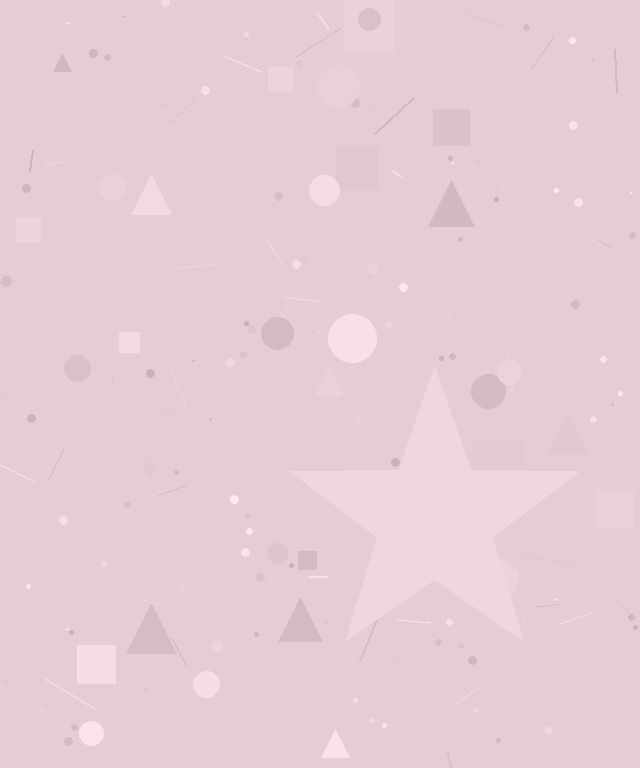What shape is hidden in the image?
A star is hidden in the image.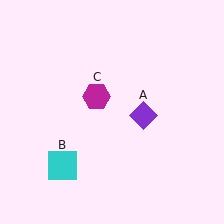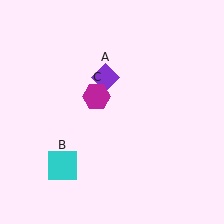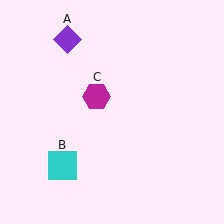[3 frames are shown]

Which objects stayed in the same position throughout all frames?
Cyan square (object B) and magenta hexagon (object C) remained stationary.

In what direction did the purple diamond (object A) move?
The purple diamond (object A) moved up and to the left.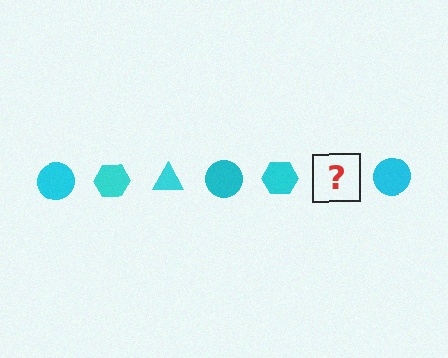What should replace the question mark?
The question mark should be replaced with a cyan triangle.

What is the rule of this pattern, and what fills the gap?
The rule is that the pattern cycles through circle, hexagon, triangle shapes in cyan. The gap should be filled with a cyan triangle.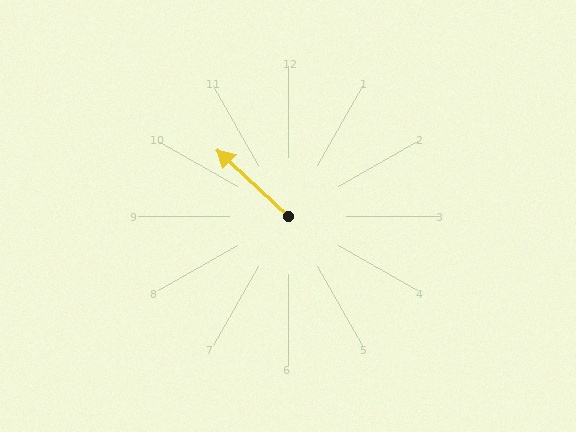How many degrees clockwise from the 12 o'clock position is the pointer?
Approximately 313 degrees.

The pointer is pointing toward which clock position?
Roughly 10 o'clock.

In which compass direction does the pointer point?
Northwest.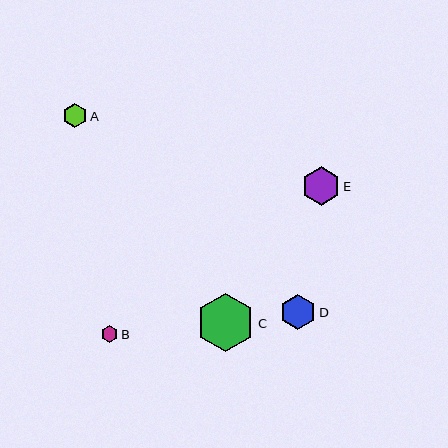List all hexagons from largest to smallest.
From largest to smallest: C, E, D, A, B.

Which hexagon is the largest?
Hexagon C is the largest with a size of approximately 58 pixels.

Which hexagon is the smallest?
Hexagon B is the smallest with a size of approximately 17 pixels.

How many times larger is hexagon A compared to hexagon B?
Hexagon A is approximately 1.5 times the size of hexagon B.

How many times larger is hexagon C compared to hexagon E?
Hexagon C is approximately 1.5 times the size of hexagon E.